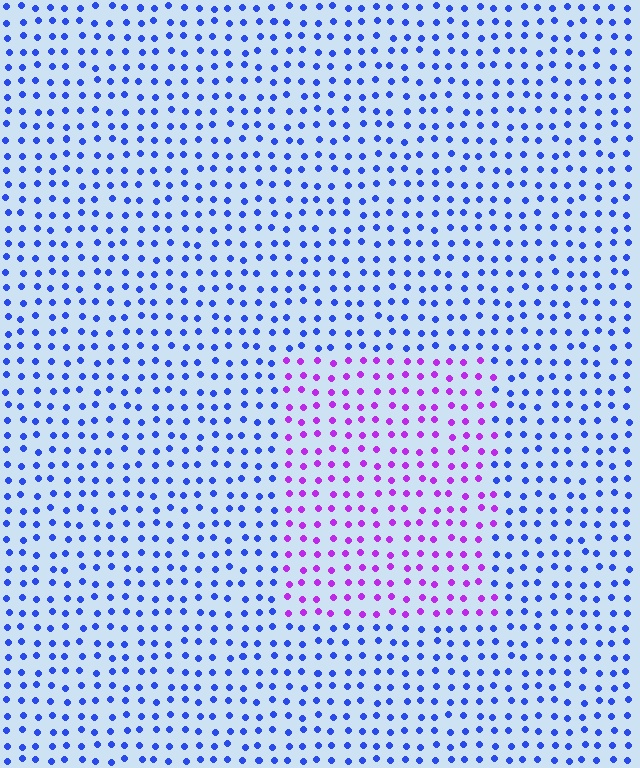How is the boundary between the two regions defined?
The boundary is defined purely by a slight shift in hue (about 57 degrees). Spacing, size, and orientation are identical on both sides.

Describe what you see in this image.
The image is filled with small blue elements in a uniform arrangement. A rectangle-shaped region is visible where the elements are tinted to a slightly different hue, forming a subtle color boundary.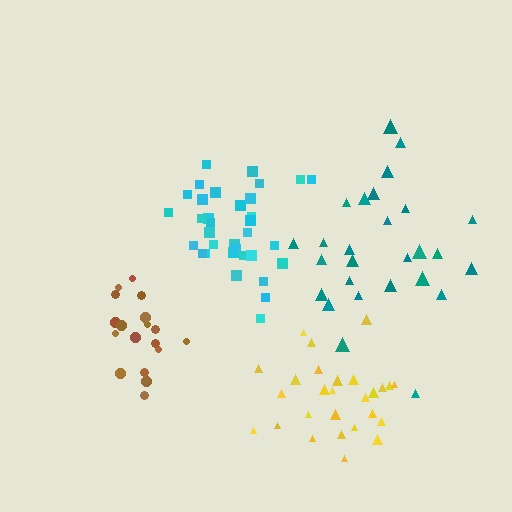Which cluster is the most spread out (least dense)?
Teal.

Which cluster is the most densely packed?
Cyan.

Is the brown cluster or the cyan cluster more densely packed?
Cyan.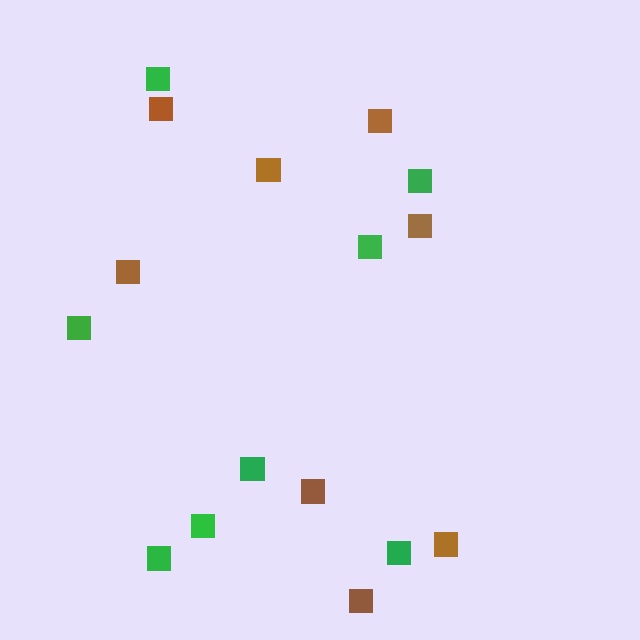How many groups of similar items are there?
There are 2 groups: one group of green squares (8) and one group of brown squares (8).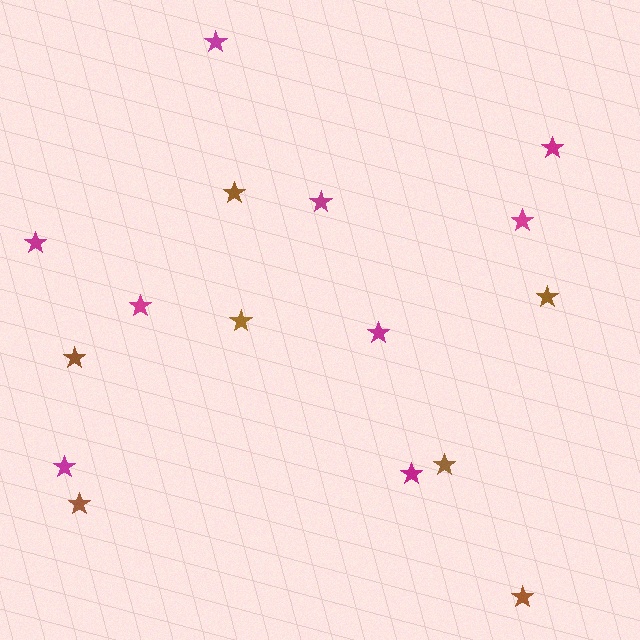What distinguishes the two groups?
There are 2 groups: one group of brown stars (7) and one group of magenta stars (9).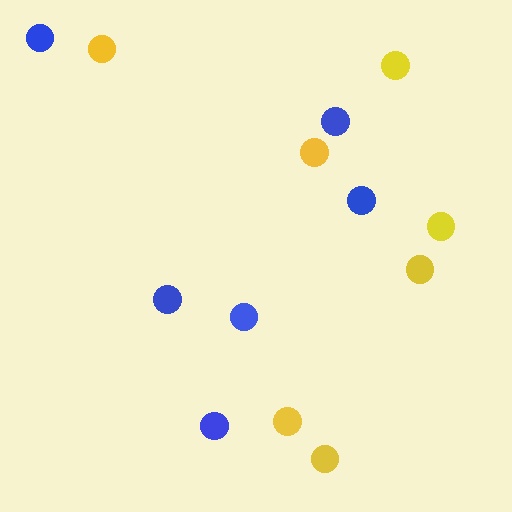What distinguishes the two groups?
There are 2 groups: one group of yellow circles (7) and one group of blue circles (6).